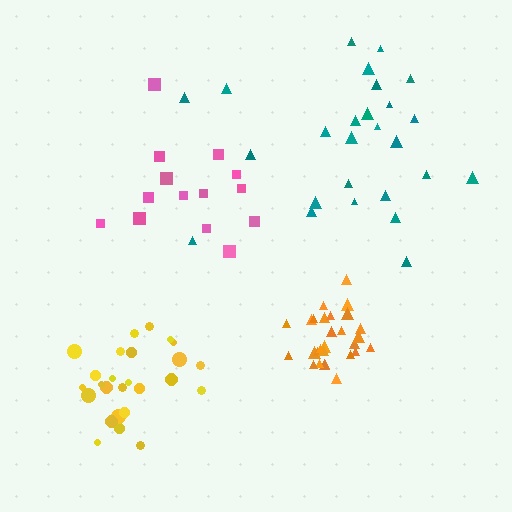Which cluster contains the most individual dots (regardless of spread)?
Orange (28).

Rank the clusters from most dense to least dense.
orange, yellow, teal, pink.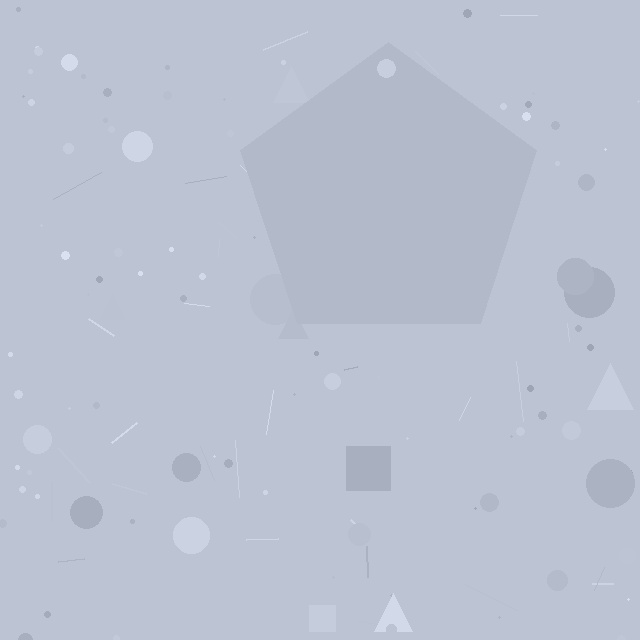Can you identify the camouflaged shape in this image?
The camouflaged shape is a pentagon.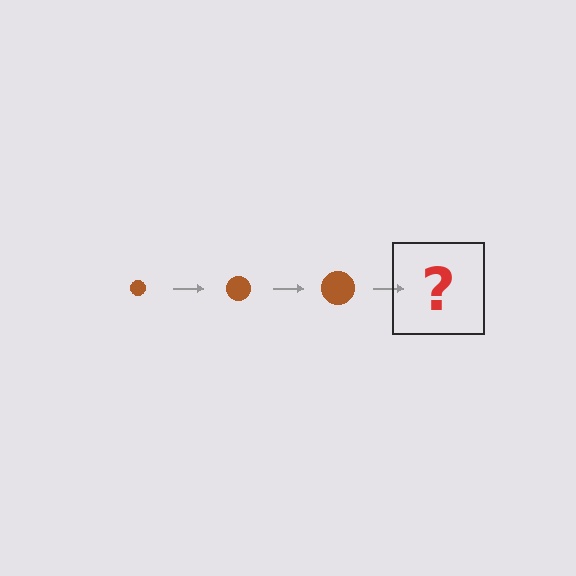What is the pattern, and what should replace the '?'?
The pattern is that the circle gets progressively larger each step. The '?' should be a brown circle, larger than the previous one.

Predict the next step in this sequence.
The next step is a brown circle, larger than the previous one.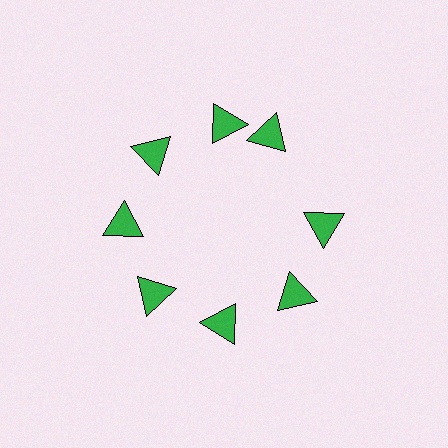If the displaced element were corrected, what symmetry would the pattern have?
It would have 8-fold rotational symmetry — the pattern would map onto itself every 45 degrees.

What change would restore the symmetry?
The symmetry would be restored by rotating it back into even spacing with its neighbors so that all 8 triangles sit at equal angles and equal distance from the center.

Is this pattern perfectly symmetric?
No. The 8 green triangles are arranged in a ring, but one element near the 2 o'clock position is rotated out of alignment along the ring, breaking the 8-fold rotational symmetry.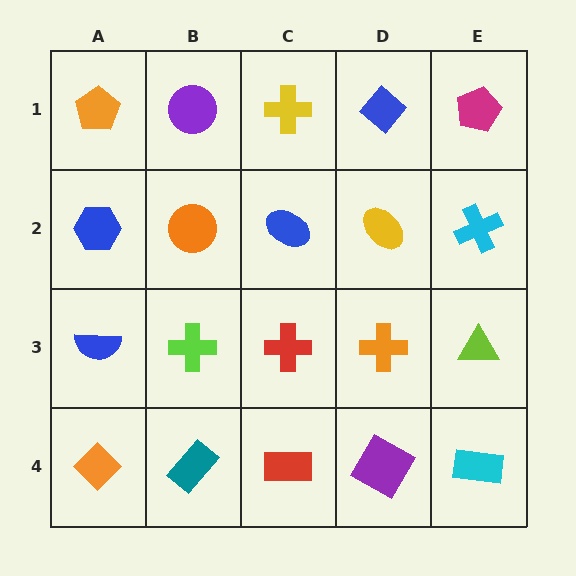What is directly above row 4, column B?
A lime cross.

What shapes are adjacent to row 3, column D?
A yellow ellipse (row 2, column D), a purple square (row 4, column D), a red cross (row 3, column C), a lime triangle (row 3, column E).